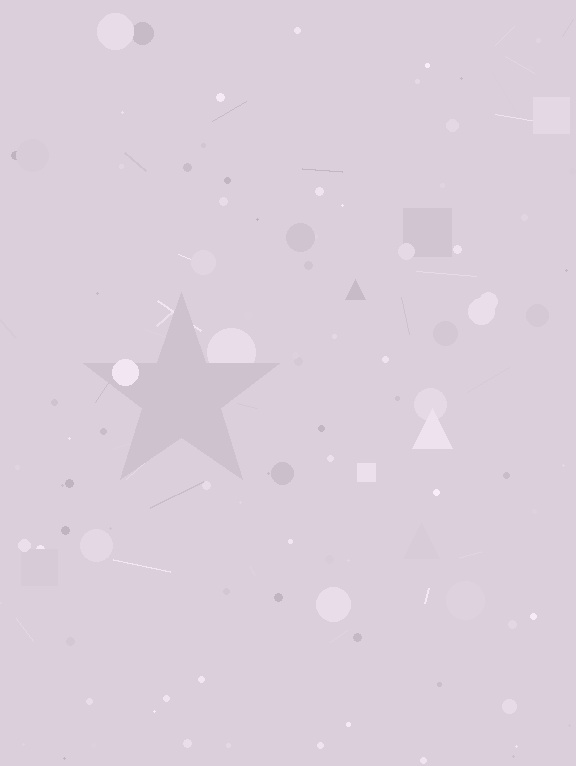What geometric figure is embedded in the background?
A star is embedded in the background.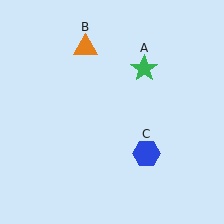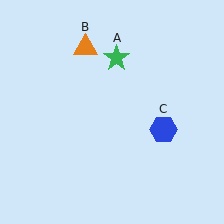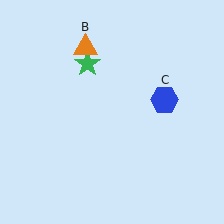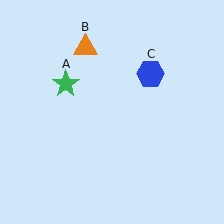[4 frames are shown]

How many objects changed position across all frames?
2 objects changed position: green star (object A), blue hexagon (object C).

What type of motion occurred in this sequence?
The green star (object A), blue hexagon (object C) rotated counterclockwise around the center of the scene.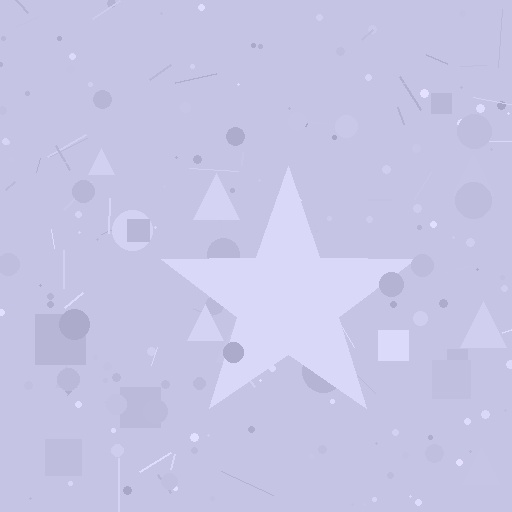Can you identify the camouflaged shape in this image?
The camouflaged shape is a star.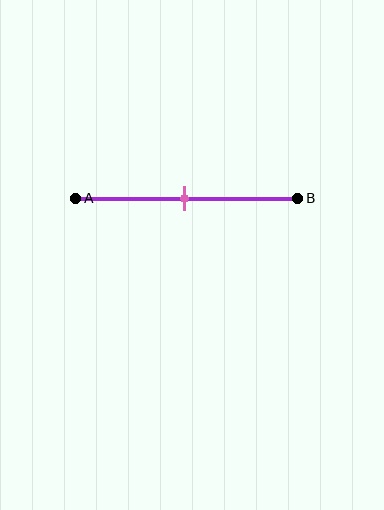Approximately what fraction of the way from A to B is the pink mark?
The pink mark is approximately 50% of the way from A to B.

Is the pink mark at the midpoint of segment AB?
Yes, the mark is approximately at the midpoint.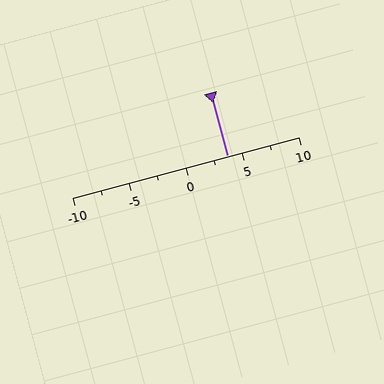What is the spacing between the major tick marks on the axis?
The major ticks are spaced 5 apart.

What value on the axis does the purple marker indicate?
The marker indicates approximately 3.8.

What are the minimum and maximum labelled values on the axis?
The axis runs from -10 to 10.